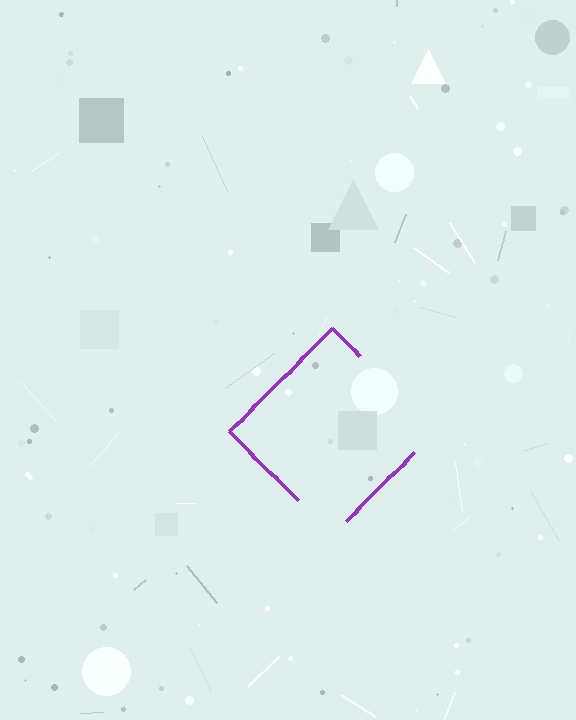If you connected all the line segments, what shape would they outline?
They would outline a diamond.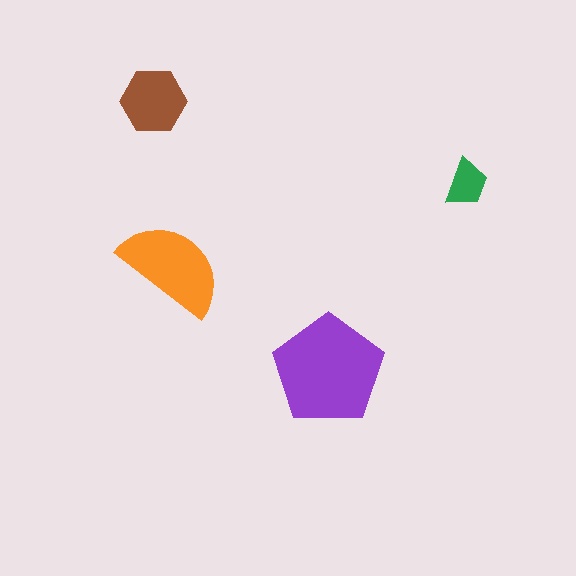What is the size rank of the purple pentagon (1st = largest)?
1st.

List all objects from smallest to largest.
The green trapezoid, the brown hexagon, the orange semicircle, the purple pentagon.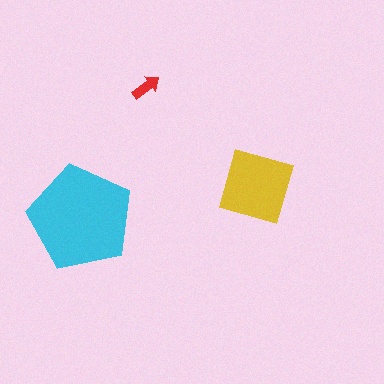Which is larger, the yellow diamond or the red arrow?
The yellow diamond.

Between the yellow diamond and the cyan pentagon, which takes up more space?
The cyan pentagon.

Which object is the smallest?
The red arrow.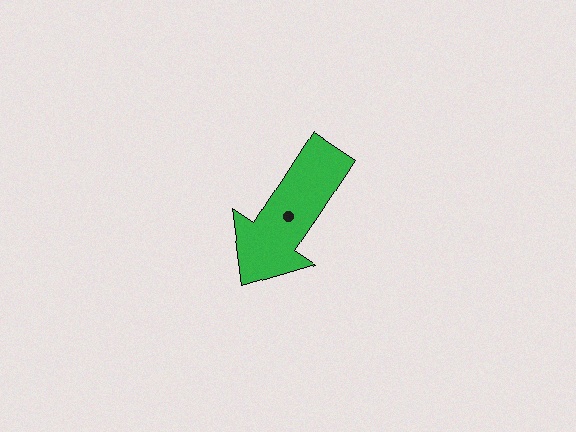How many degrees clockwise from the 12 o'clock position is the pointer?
Approximately 213 degrees.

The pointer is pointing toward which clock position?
Roughly 7 o'clock.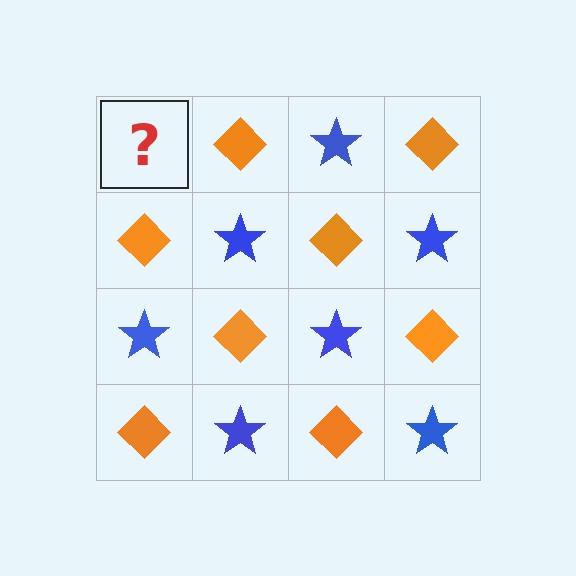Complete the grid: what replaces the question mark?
The question mark should be replaced with a blue star.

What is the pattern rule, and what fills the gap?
The rule is that it alternates blue star and orange diamond in a checkerboard pattern. The gap should be filled with a blue star.